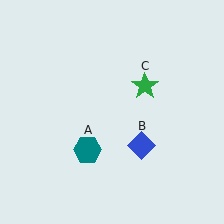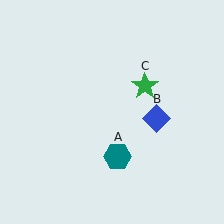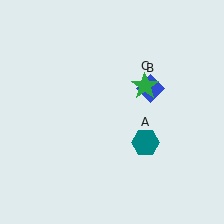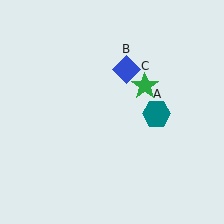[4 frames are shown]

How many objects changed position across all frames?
2 objects changed position: teal hexagon (object A), blue diamond (object B).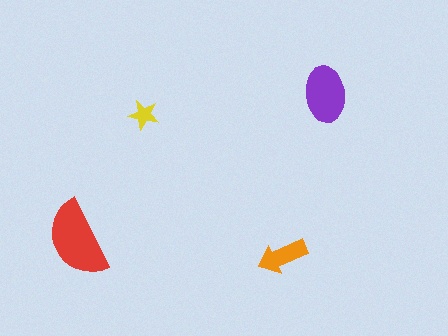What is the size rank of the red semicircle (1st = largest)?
1st.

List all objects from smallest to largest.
The yellow star, the orange arrow, the purple ellipse, the red semicircle.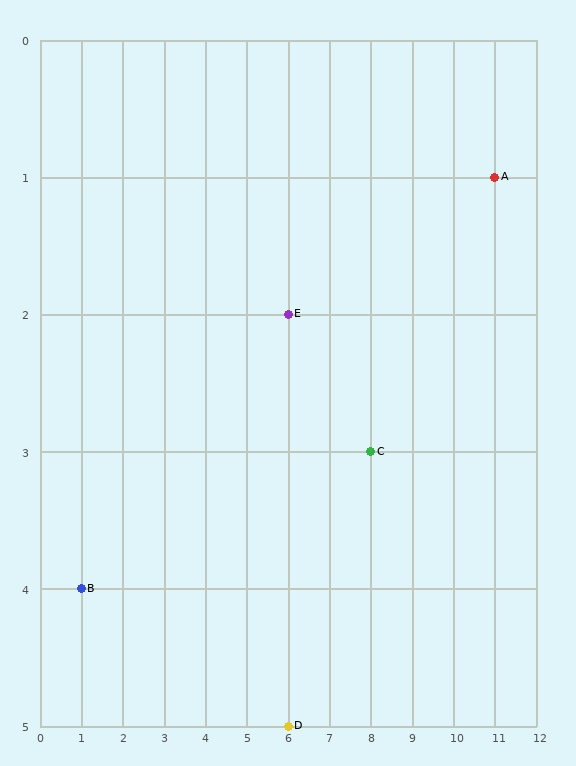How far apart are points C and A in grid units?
Points C and A are 3 columns and 2 rows apart (about 3.6 grid units diagonally).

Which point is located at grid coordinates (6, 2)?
Point E is at (6, 2).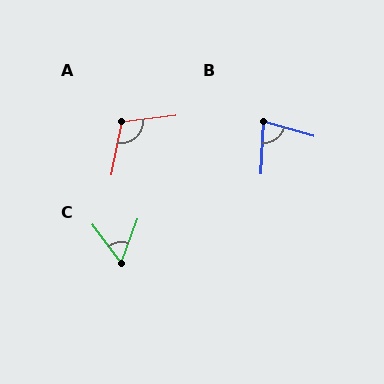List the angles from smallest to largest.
C (57°), B (77°), A (108°).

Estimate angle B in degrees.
Approximately 77 degrees.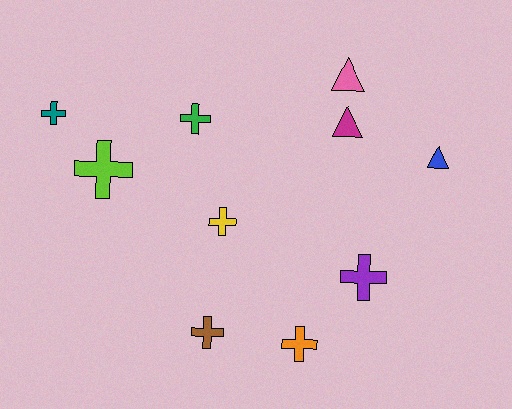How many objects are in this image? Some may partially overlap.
There are 10 objects.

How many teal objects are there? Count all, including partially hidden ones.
There is 1 teal object.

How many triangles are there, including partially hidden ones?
There are 3 triangles.